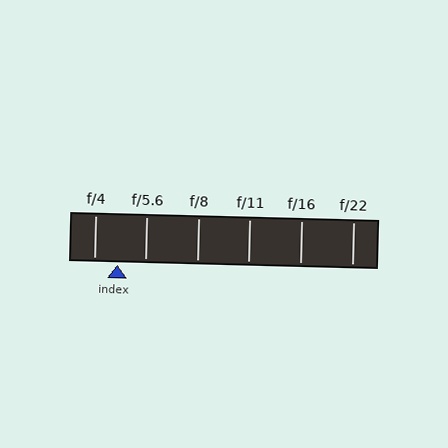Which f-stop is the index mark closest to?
The index mark is closest to f/4.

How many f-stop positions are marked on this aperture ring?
There are 6 f-stop positions marked.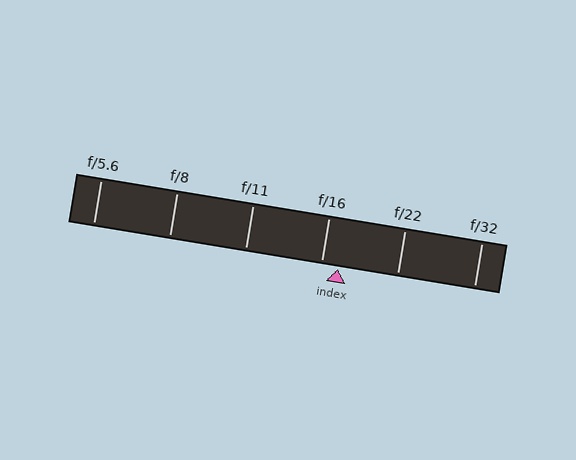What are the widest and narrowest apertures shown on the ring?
The widest aperture shown is f/5.6 and the narrowest is f/32.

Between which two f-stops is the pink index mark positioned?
The index mark is between f/16 and f/22.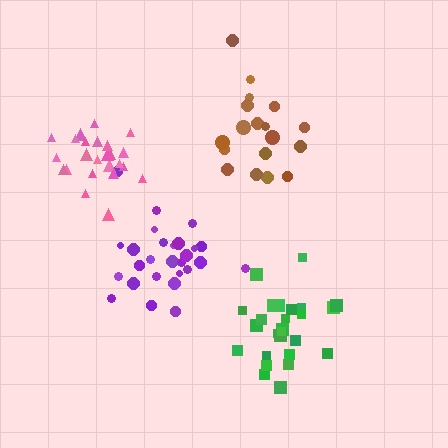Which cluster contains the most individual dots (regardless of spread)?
Purple (27).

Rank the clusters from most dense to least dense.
pink, purple, brown, green.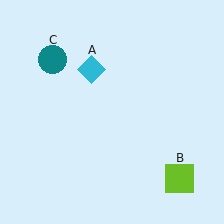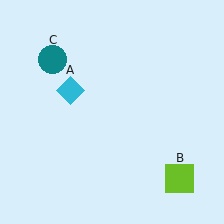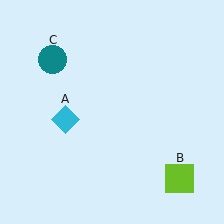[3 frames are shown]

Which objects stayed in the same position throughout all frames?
Lime square (object B) and teal circle (object C) remained stationary.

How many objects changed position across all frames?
1 object changed position: cyan diamond (object A).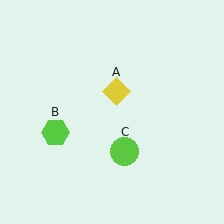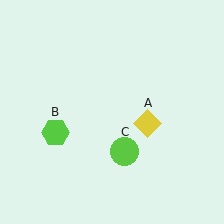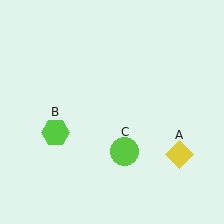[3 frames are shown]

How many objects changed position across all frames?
1 object changed position: yellow diamond (object A).